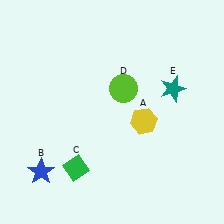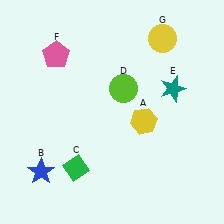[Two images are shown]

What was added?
A pink pentagon (F), a yellow circle (G) were added in Image 2.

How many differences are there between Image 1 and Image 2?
There are 2 differences between the two images.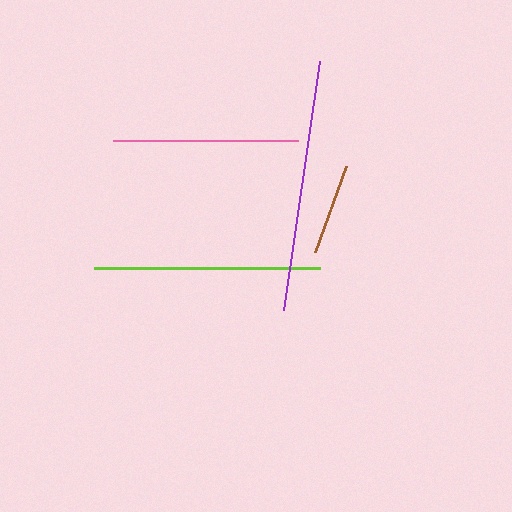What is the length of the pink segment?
The pink segment is approximately 184 pixels long.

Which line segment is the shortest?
The brown line is the shortest at approximately 91 pixels.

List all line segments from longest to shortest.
From longest to shortest: purple, lime, pink, brown.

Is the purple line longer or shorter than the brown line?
The purple line is longer than the brown line.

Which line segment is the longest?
The purple line is the longest at approximately 252 pixels.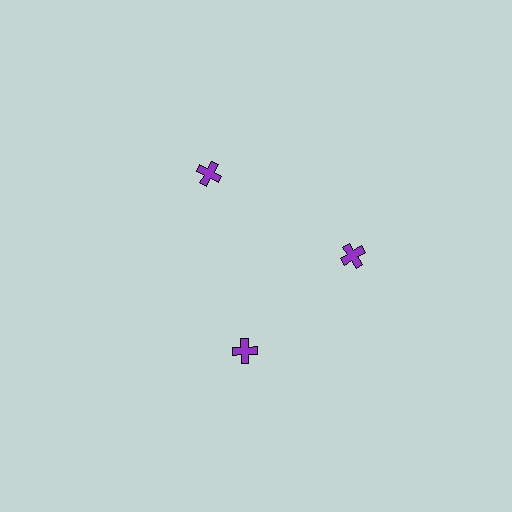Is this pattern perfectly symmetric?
No. The 3 purple crosses are arranged in a ring, but one element near the 7 o'clock position is rotated out of alignment along the ring, breaking the 3-fold rotational symmetry.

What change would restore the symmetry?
The symmetry would be restored by rotating it back into even spacing with its neighbors so that all 3 crosses sit at equal angles and equal distance from the center.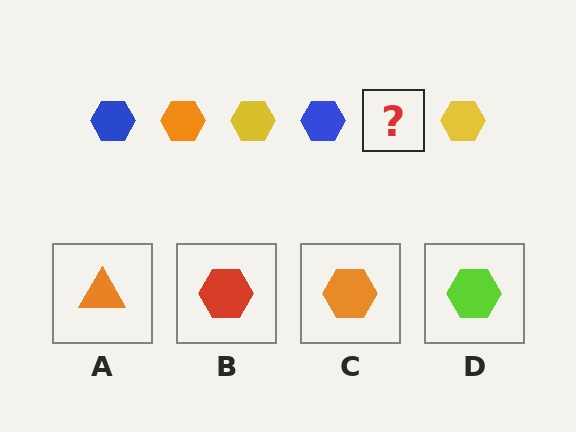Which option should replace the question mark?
Option C.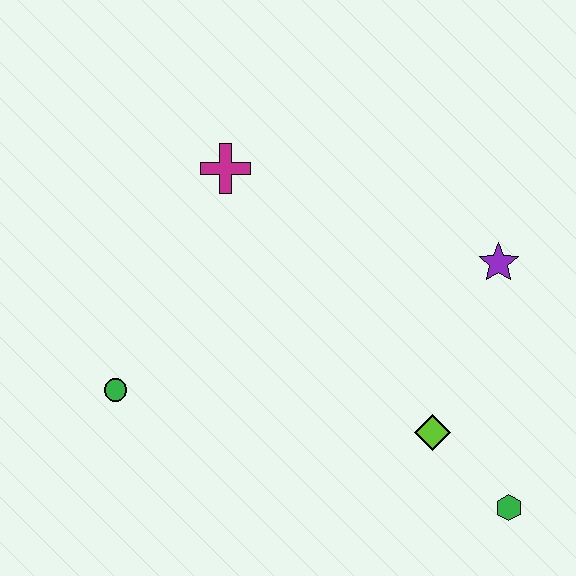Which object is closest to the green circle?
The magenta cross is closest to the green circle.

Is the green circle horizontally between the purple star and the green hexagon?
No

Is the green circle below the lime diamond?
No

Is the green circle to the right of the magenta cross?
No